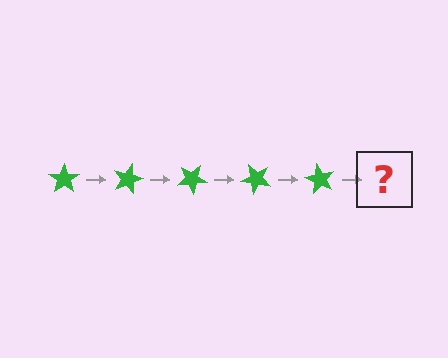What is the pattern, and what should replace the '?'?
The pattern is that the star rotates 15 degrees each step. The '?' should be a green star rotated 75 degrees.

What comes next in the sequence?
The next element should be a green star rotated 75 degrees.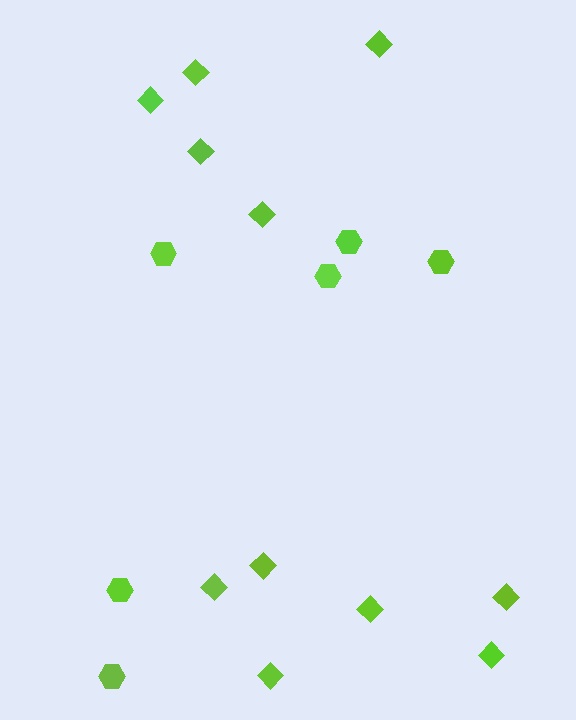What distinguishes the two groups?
There are 2 groups: one group of hexagons (6) and one group of diamonds (11).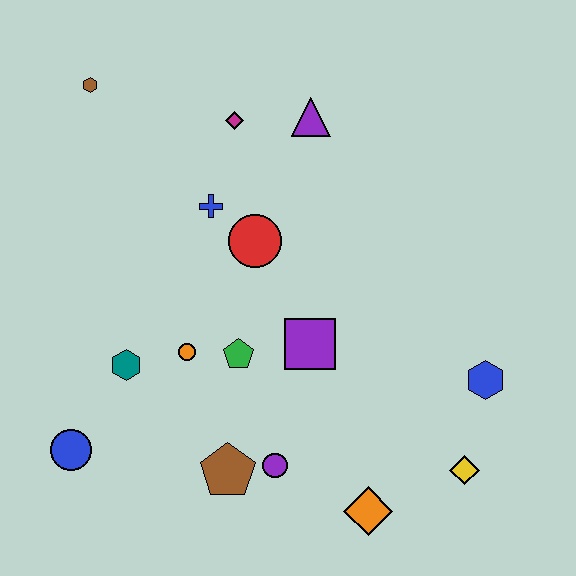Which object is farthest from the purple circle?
The brown hexagon is farthest from the purple circle.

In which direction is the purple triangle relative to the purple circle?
The purple triangle is above the purple circle.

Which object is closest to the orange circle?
The green pentagon is closest to the orange circle.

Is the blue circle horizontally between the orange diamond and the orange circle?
No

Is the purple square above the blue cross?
No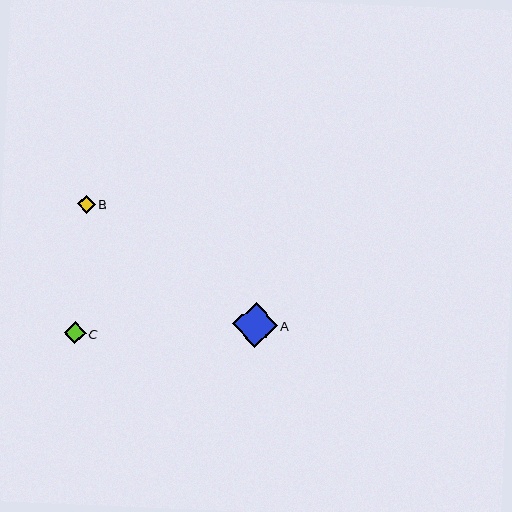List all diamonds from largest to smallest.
From largest to smallest: A, C, B.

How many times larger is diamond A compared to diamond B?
Diamond A is approximately 2.5 times the size of diamond B.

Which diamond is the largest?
Diamond A is the largest with a size of approximately 45 pixels.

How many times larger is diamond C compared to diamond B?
Diamond C is approximately 1.2 times the size of diamond B.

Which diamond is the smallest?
Diamond B is the smallest with a size of approximately 18 pixels.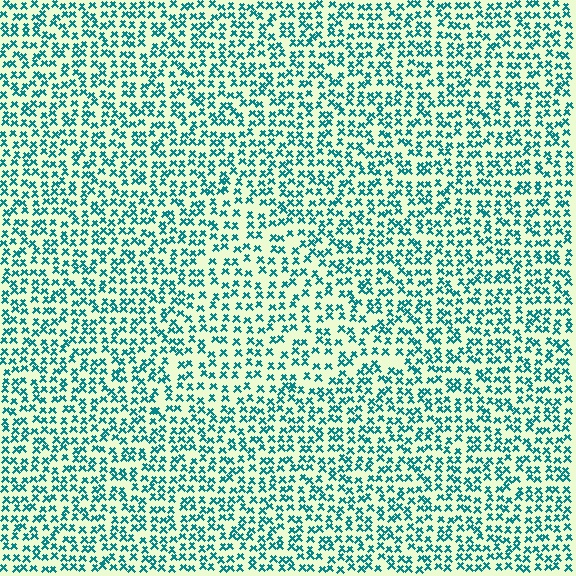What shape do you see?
I see a triangle.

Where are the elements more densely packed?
The elements are more densely packed outside the triangle boundary.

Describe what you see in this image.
The image contains small teal elements arranged at two different densities. A triangle-shaped region is visible where the elements are less densely packed than the surrounding area.